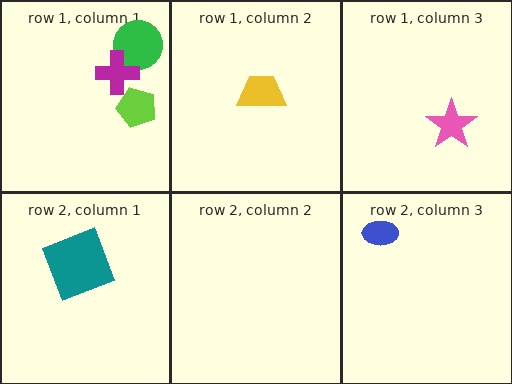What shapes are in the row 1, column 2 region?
The yellow trapezoid.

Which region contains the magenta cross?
The row 1, column 1 region.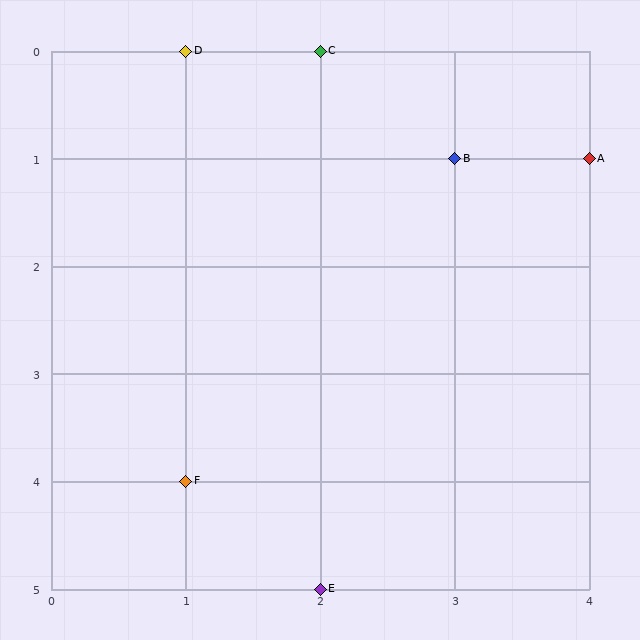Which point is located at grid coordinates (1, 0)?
Point D is at (1, 0).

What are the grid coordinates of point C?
Point C is at grid coordinates (2, 0).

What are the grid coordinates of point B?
Point B is at grid coordinates (3, 1).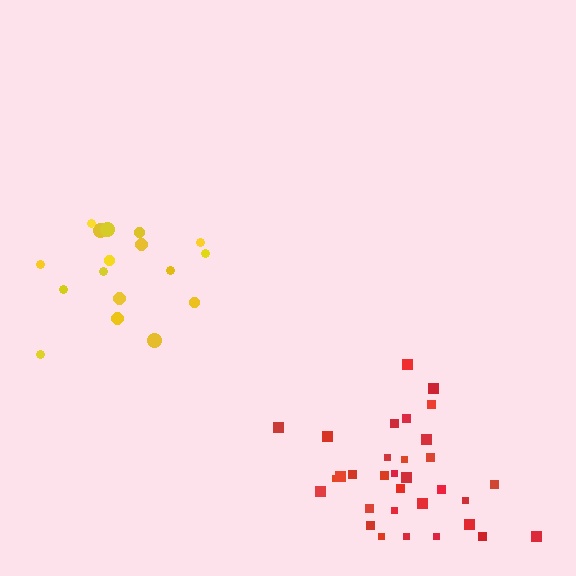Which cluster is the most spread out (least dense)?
Yellow.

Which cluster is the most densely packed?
Red.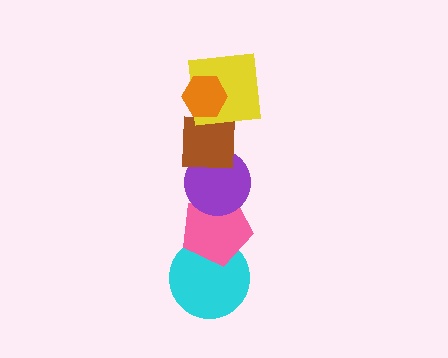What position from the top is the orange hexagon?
The orange hexagon is 1st from the top.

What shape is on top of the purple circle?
The brown square is on top of the purple circle.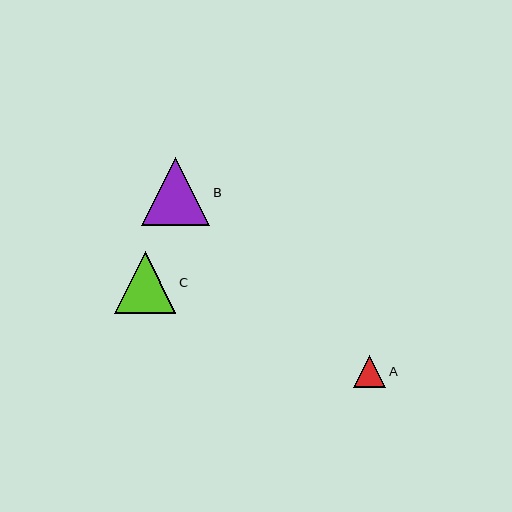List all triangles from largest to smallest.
From largest to smallest: B, C, A.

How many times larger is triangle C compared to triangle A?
Triangle C is approximately 1.9 times the size of triangle A.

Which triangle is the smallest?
Triangle A is the smallest with a size of approximately 32 pixels.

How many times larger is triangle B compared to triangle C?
Triangle B is approximately 1.1 times the size of triangle C.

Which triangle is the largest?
Triangle B is the largest with a size of approximately 68 pixels.